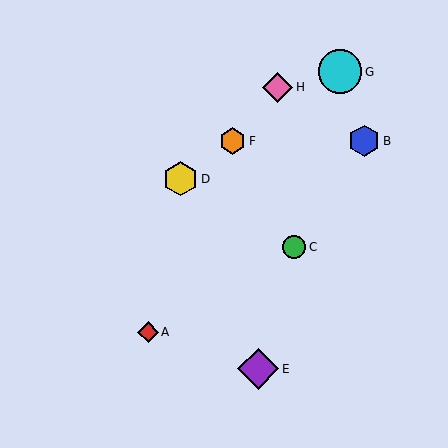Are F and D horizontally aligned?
No, F is at y≈141 and D is at y≈179.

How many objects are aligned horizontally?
2 objects (B, F) are aligned horizontally.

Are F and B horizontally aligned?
Yes, both are at y≈141.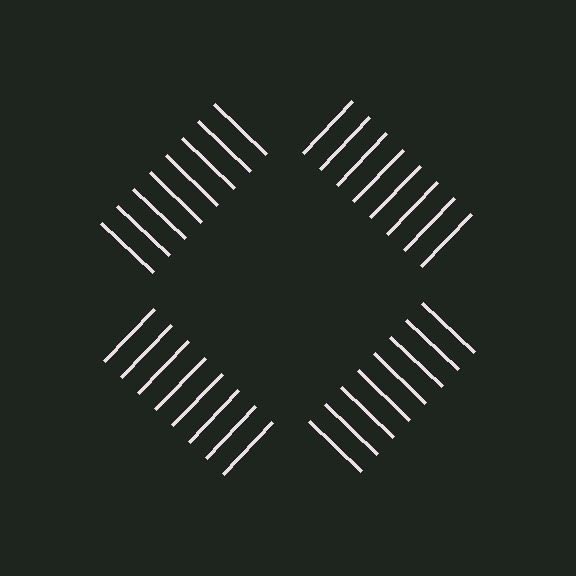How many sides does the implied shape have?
4 sides — the line-ends trace a square.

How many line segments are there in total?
32 — 8 along each of the 4 edges.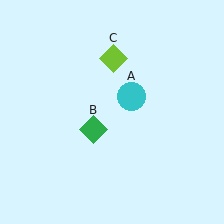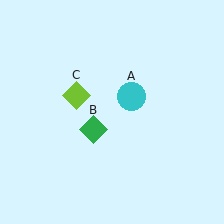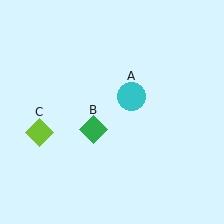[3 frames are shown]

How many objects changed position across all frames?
1 object changed position: lime diamond (object C).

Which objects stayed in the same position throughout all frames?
Cyan circle (object A) and green diamond (object B) remained stationary.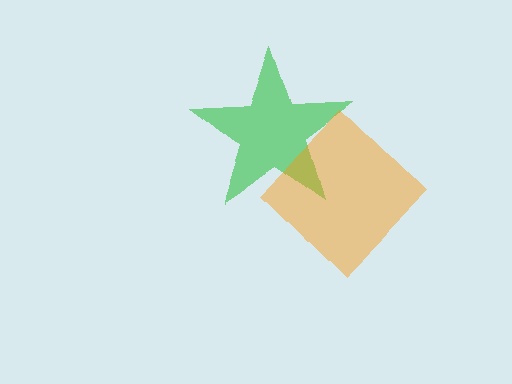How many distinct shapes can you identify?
There are 2 distinct shapes: a green star, an orange diamond.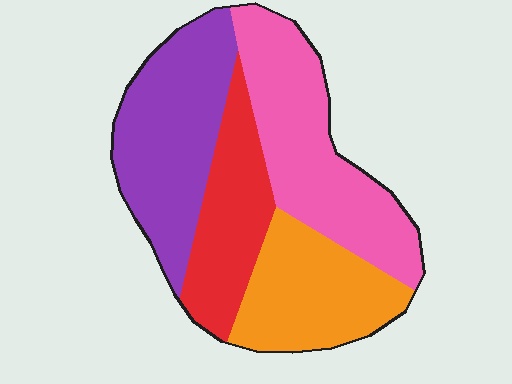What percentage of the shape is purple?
Purple covers 28% of the shape.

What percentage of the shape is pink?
Pink takes up between a quarter and a half of the shape.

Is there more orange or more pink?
Pink.